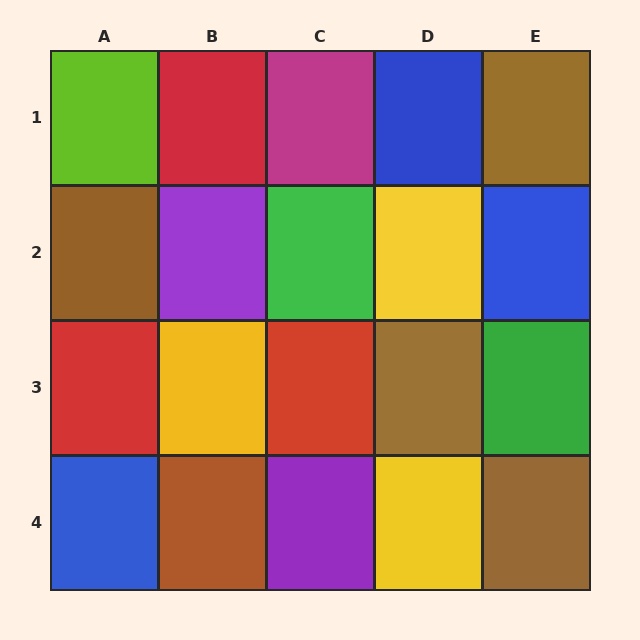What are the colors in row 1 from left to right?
Lime, red, magenta, blue, brown.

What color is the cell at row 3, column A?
Red.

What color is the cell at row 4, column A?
Blue.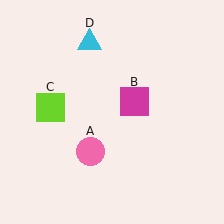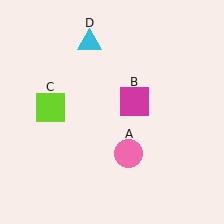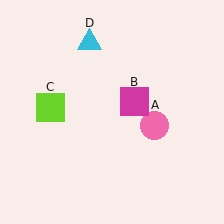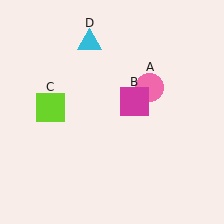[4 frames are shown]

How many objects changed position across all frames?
1 object changed position: pink circle (object A).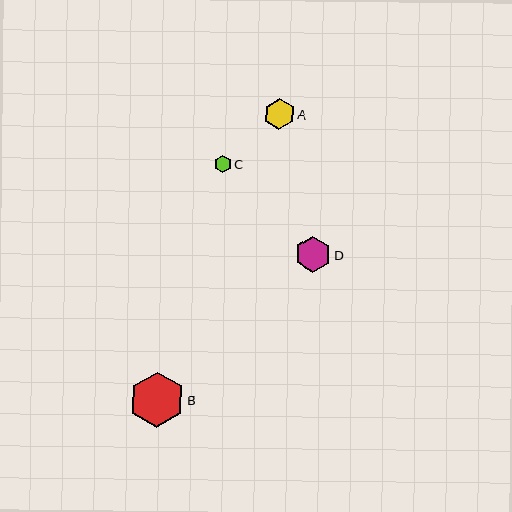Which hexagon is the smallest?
Hexagon C is the smallest with a size of approximately 17 pixels.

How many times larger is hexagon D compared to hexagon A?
Hexagon D is approximately 1.2 times the size of hexagon A.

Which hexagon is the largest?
Hexagon B is the largest with a size of approximately 55 pixels.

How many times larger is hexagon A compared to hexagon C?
Hexagon A is approximately 1.8 times the size of hexagon C.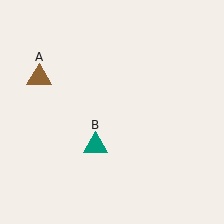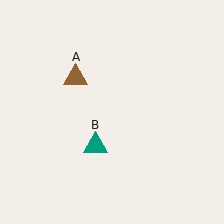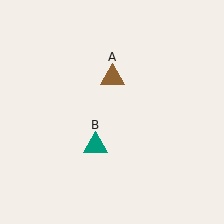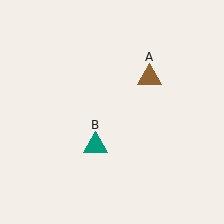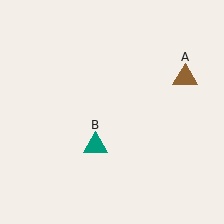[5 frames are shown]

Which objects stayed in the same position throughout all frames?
Teal triangle (object B) remained stationary.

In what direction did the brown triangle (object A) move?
The brown triangle (object A) moved right.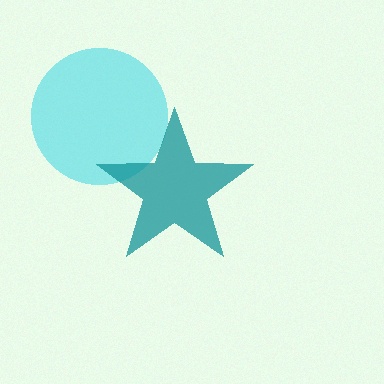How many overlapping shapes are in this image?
There are 2 overlapping shapes in the image.